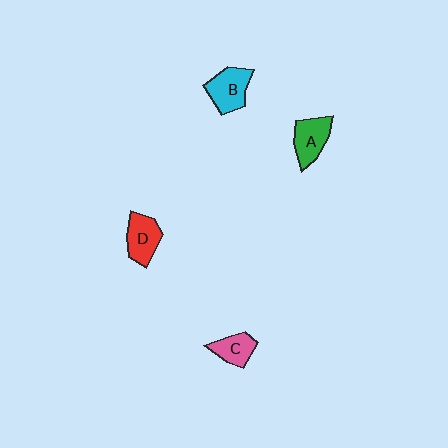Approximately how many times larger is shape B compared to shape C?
Approximately 1.4 times.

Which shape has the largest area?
Shape B (cyan).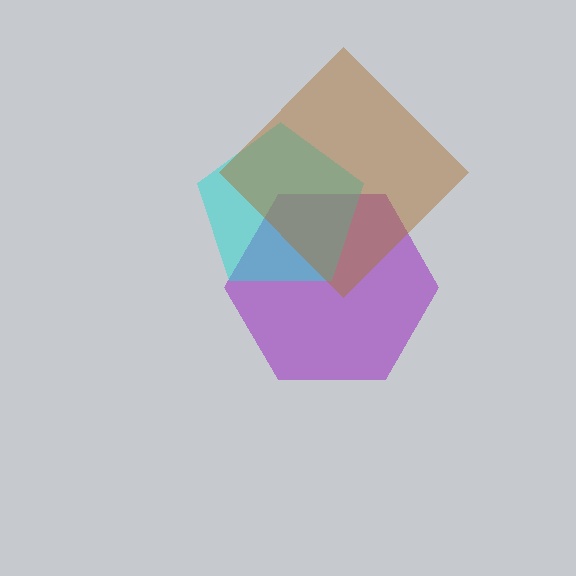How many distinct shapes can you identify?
There are 3 distinct shapes: a purple hexagon, a cyan pentagon, a brown diamond.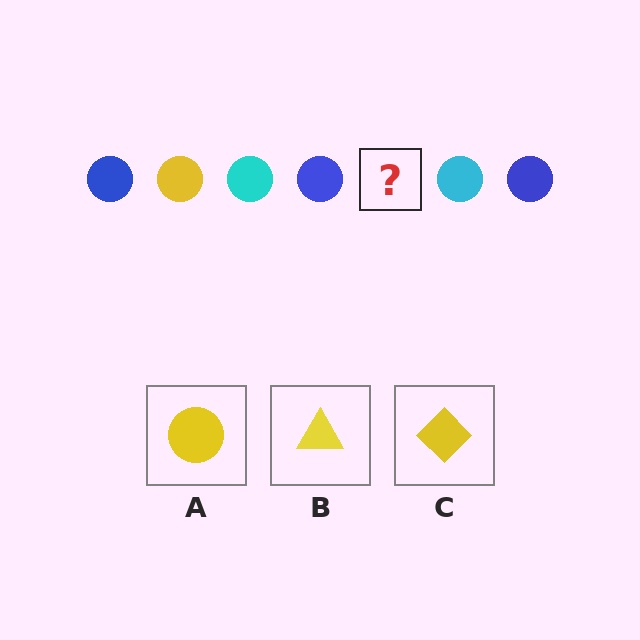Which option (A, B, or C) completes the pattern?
A.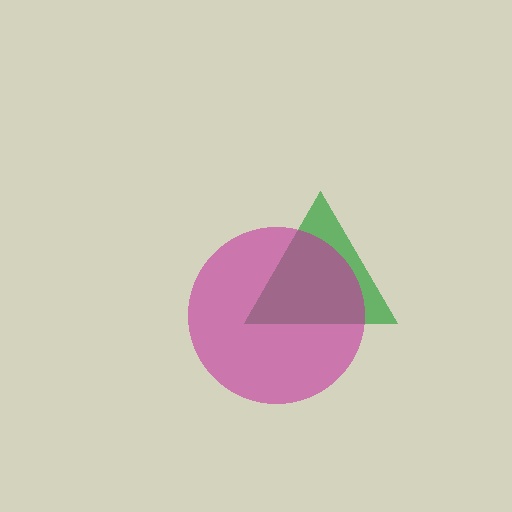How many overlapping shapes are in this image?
There are 2 overlapping shapes in the image.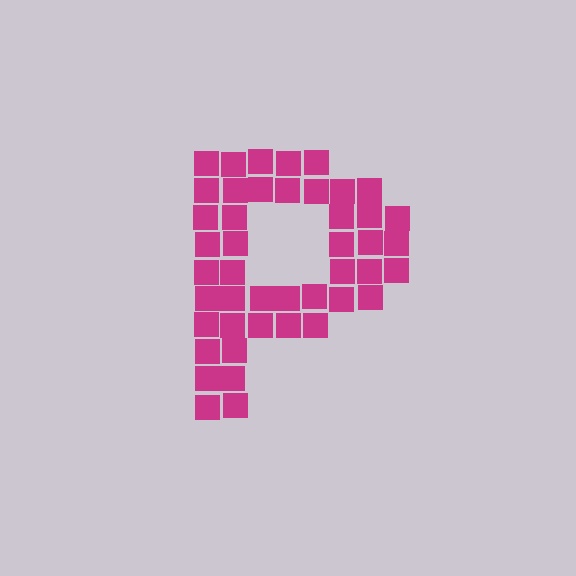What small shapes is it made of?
It is made of small squares.